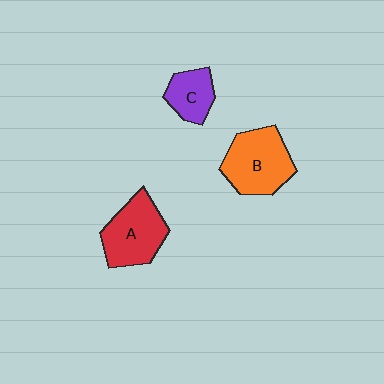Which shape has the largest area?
Shape B (orange).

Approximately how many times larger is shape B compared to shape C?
Approximately 1.8 times.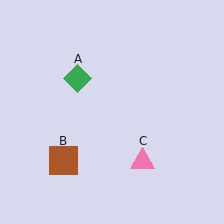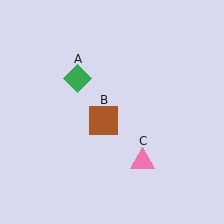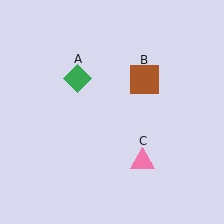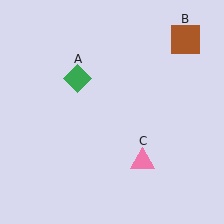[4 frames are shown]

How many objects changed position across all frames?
1 object changed position: brown square (object B).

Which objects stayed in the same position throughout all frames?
Green diamond (object A) and pink triangle (object C) remained stationary.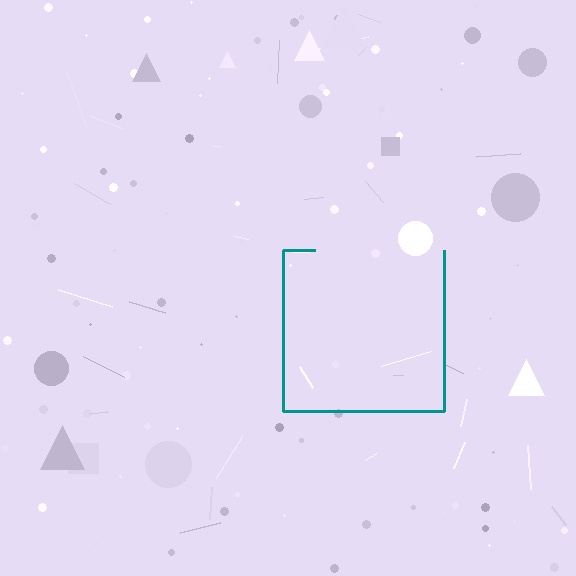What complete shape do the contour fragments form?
The contour fragments form a square.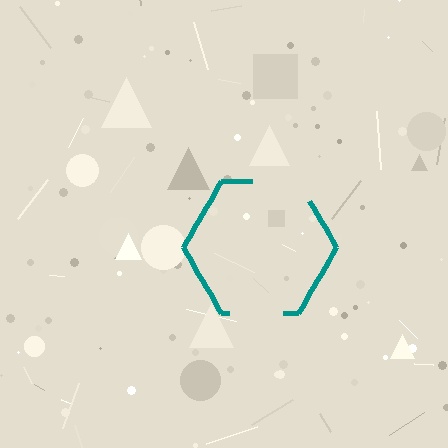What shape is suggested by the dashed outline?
The dashed outline suggests a hexagon.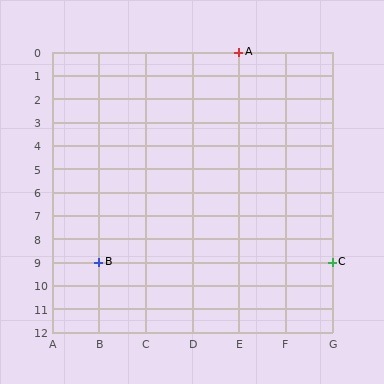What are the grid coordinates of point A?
Point A is at grid coordinates (E, 0).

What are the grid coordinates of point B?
Point B is at grid coordinates (B, 9).